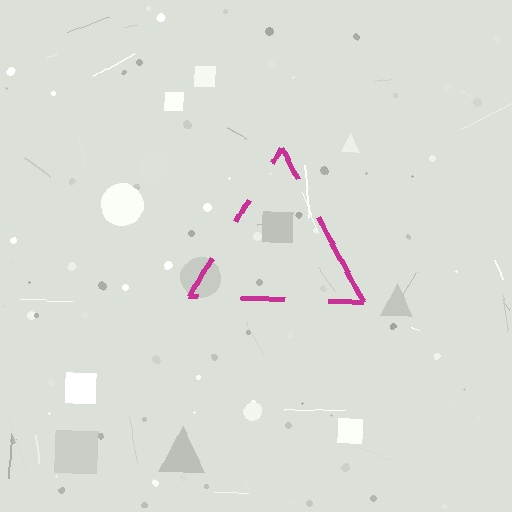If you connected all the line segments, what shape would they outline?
They would outline a triangle.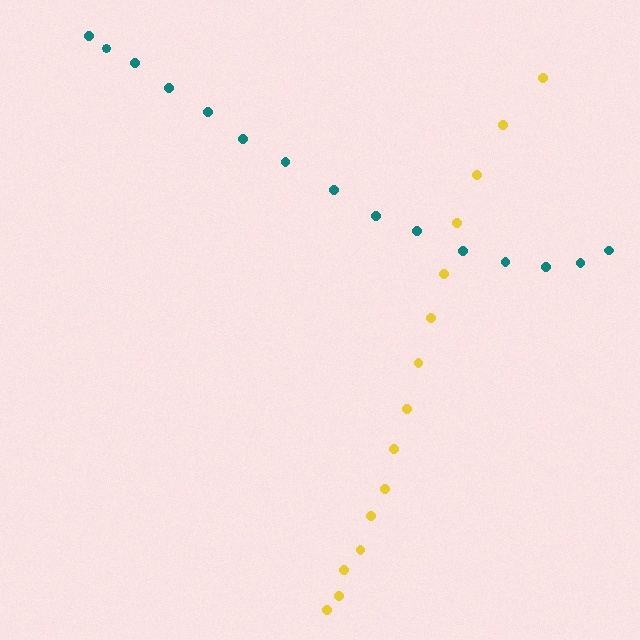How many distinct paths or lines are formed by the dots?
There are 2 distinct paths.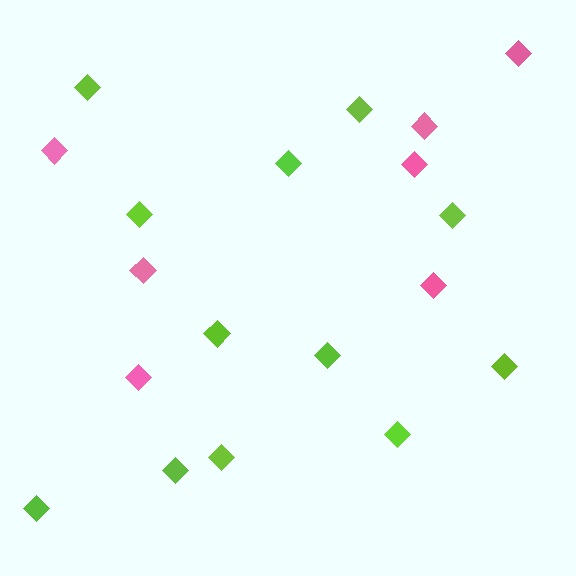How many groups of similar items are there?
There are 2 groups: one group of pink diamonds (7) and one group of lime diamonds (12).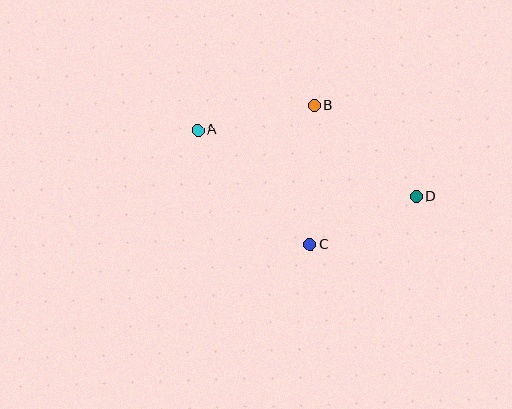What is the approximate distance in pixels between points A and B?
The distance between A and B is approximately 119 pixels.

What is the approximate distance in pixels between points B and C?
The distance between B and C is approximately 139 pixels.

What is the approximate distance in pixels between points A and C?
The distance between A and C is approximately 161 pixels.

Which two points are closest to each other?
Points C and D are closest to each other.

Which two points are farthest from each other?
Points A and D are farthest from each other.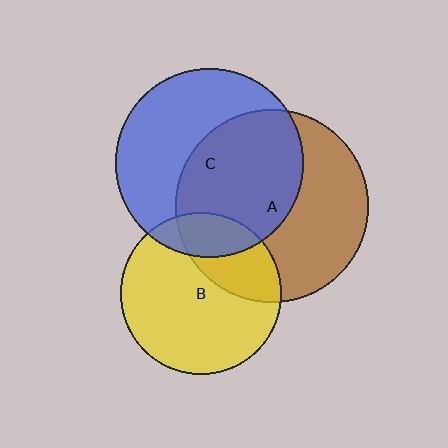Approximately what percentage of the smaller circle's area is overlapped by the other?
Approximately 30%.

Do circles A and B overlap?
Yes.